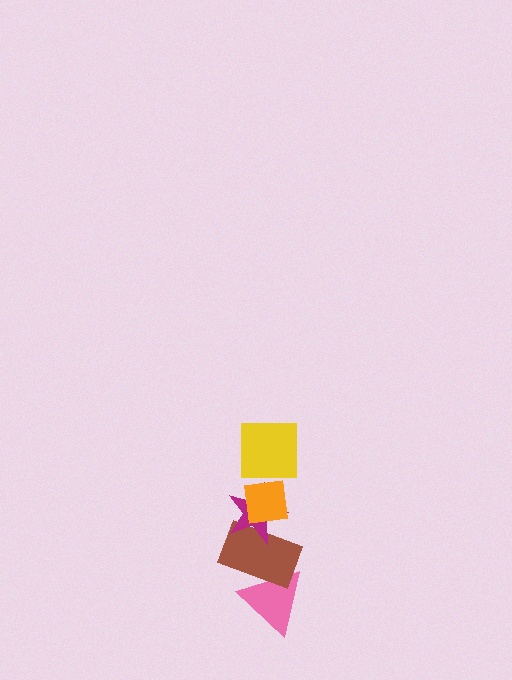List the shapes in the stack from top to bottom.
From top to bottom: the yellow square, the orange square, the magenta star, the brown rectangle, the pink triangle.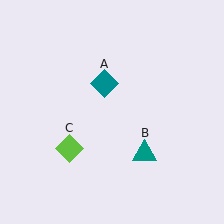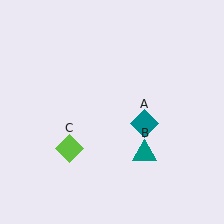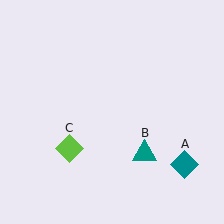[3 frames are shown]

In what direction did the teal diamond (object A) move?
The teal diamond (object A) moved down and to the right.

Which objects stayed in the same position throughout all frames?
Teal triangle (object B) and lime diamond (object C) remained stationary.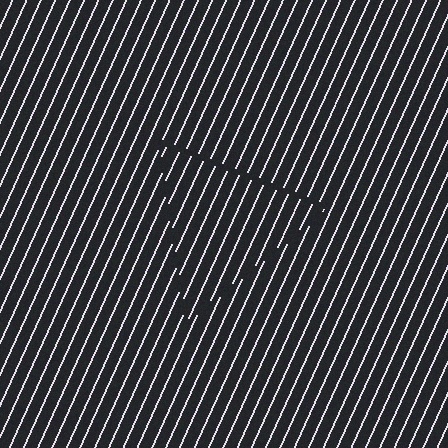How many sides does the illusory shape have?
3 sides — the line-ends trace a triangle.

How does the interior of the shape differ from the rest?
The interior of the shape contains the same grating, shifted by half a period — the contour is defined by the phase discontinuity where line-ends from the inner and outer gratings abut.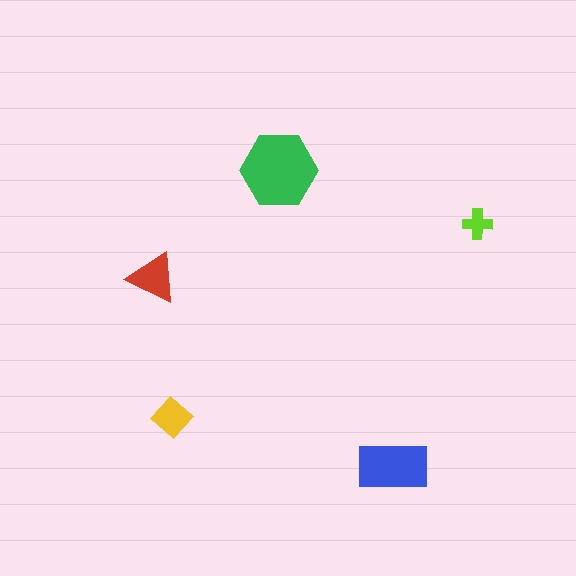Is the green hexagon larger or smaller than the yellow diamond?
Larger.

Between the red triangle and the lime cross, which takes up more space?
The red triangle.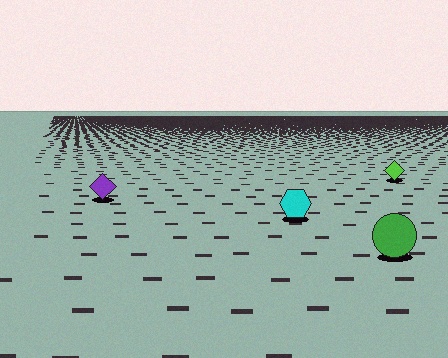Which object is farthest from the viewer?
The lime diamond is farthest from the viewer. It appears smaller and the ground texture around it is denser.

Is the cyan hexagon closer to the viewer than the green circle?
No. The green circle is closer — you can tell from the texture gradient: the ground texture is coarser near it.